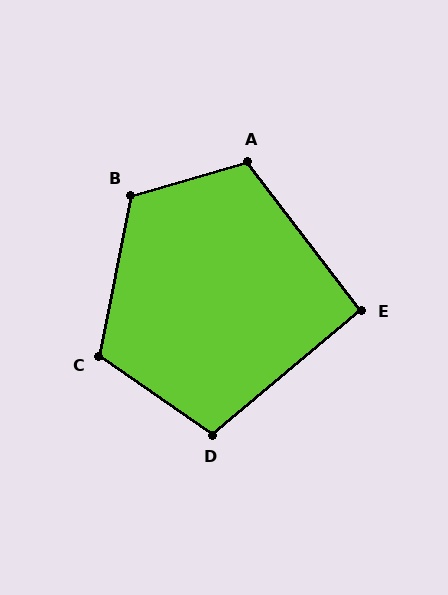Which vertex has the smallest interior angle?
E, at approximately 92 degrees.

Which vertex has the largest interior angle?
B, at approximately 117 degrees.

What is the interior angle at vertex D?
Approximately 105 degrees (obtuse).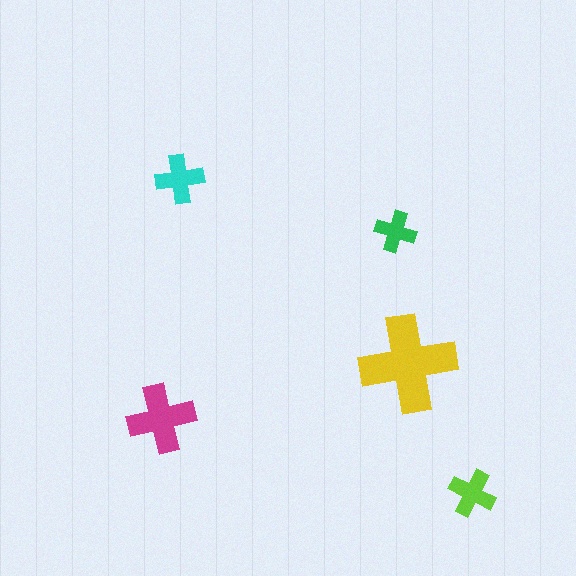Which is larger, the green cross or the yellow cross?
The yellow one.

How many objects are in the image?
There are 5 objects in the image.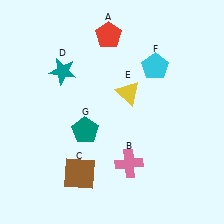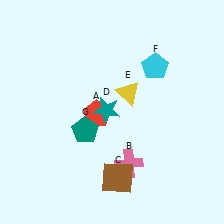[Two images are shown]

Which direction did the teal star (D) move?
The teal star (D) moved right.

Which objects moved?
The objects that moved are: the red pentagon (A), the brown square (C), the teal star (D).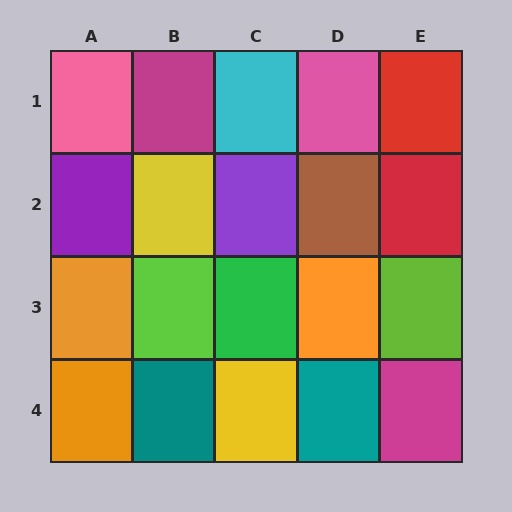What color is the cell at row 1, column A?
Pink.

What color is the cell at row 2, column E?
Red.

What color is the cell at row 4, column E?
Magenta.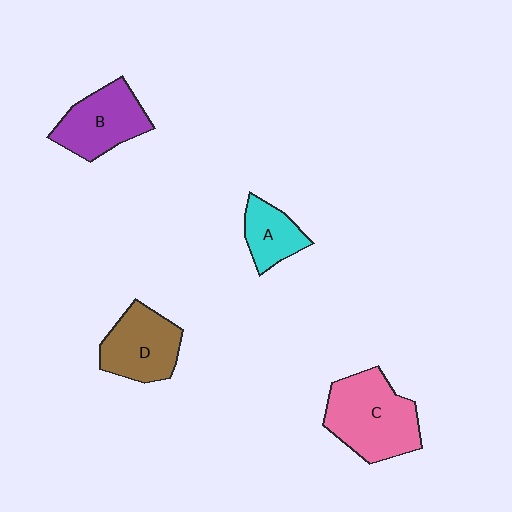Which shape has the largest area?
Shape C (pink).